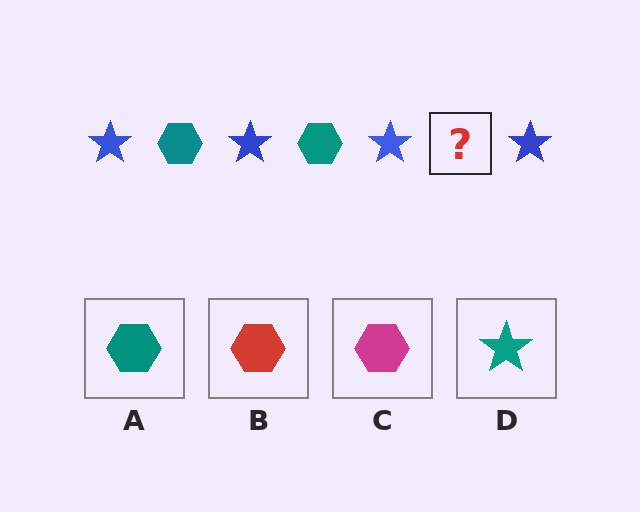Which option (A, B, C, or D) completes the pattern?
A.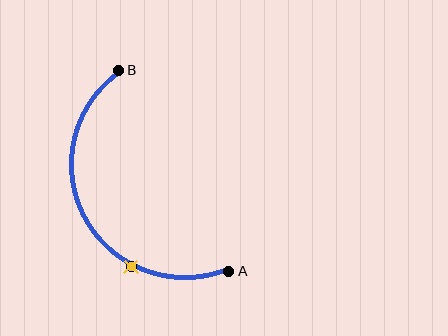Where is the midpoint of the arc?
The arc midpoint is the point on the curve farthest from the straight line joining A and B. It sits to the left of that line.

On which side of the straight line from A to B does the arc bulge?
The arc bulges to the left of the straight line connecting A and B.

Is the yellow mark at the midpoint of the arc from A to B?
No. The yellow mark lies on the arc but is closer to endpoint A. The arc midpoint would be at the point on the curve equidistant along the arc from both A and B.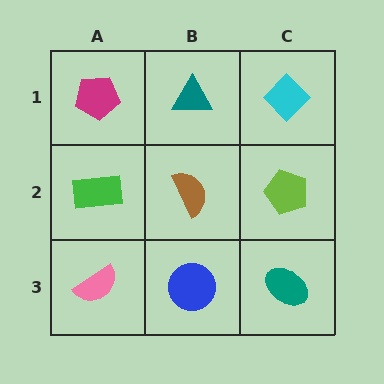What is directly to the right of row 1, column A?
A teal triangle.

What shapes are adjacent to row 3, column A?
A green rectangle (row 2, column A), a blue circle (row 3, column B).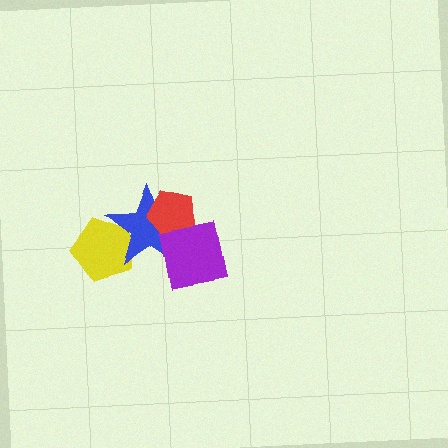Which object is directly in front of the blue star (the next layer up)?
The red pentagon is directly in front of the blue star.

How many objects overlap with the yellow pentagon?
1 object overlaps with the yellow pentagon.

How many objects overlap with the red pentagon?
2 objects overlap with the red pentagon.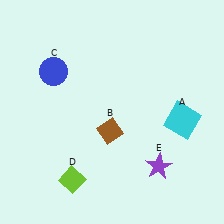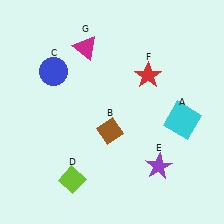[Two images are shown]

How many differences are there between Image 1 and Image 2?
There are 2 differences between the two images.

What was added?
A red star (F), a magenta triangle (G) were added in Image 2.